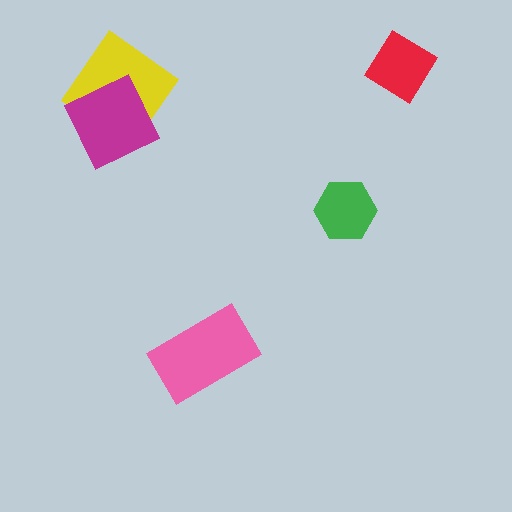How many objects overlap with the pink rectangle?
0 objects overlap with the pink rectangle.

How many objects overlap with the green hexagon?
0 objects overlap with the green hexagon.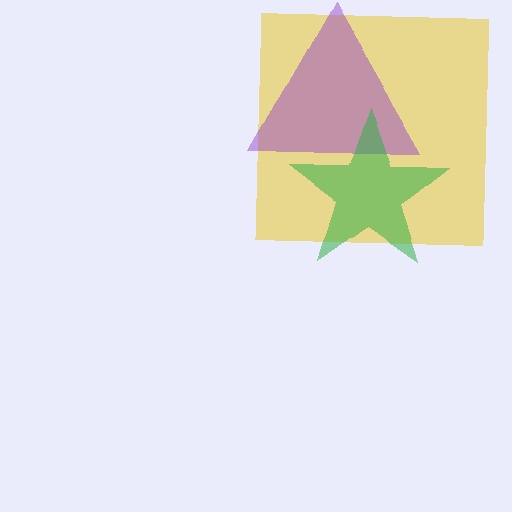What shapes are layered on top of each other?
The layered shapes are: a yellow square, a purple triangle, a green star.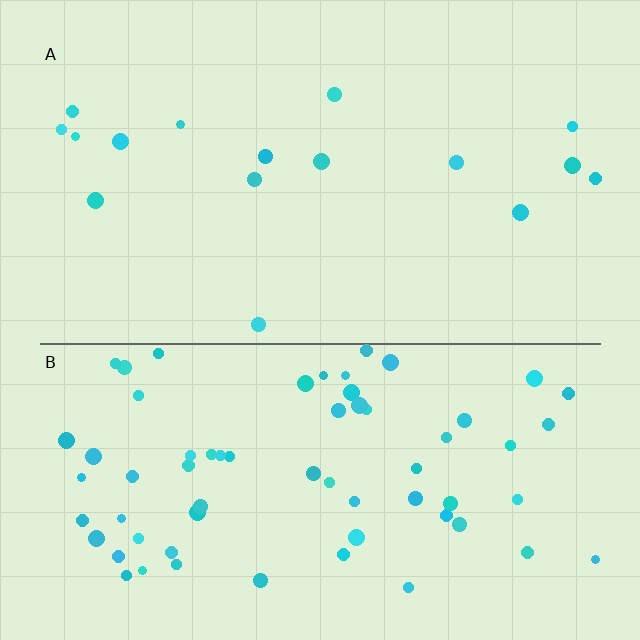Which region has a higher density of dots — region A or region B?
B (the bottom).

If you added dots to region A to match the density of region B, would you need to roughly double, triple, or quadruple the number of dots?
Approximately quadruple.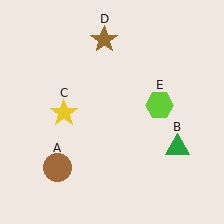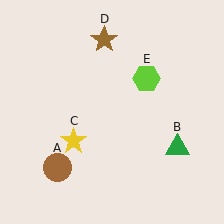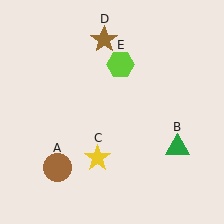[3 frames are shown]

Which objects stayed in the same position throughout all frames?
Brown circle (object A) and green triangle (object B) and brown star (object D) remained stationary.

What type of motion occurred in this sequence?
The yellow star (object C), lime hexagon (object E) rotated counterclockwise around the center of the scene.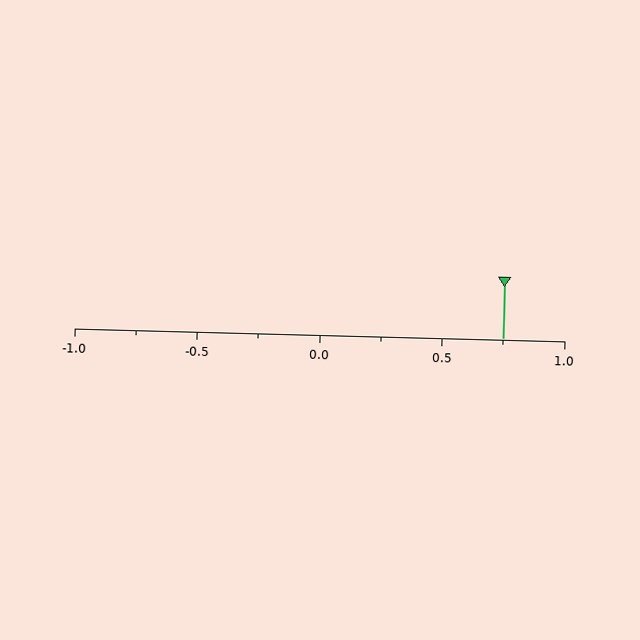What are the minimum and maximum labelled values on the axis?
The axis runs from -1.0 to 1.0.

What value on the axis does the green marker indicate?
The marker indicates approximately 0.75.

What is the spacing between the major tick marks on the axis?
The major ticks are spaced 0.5 apart.